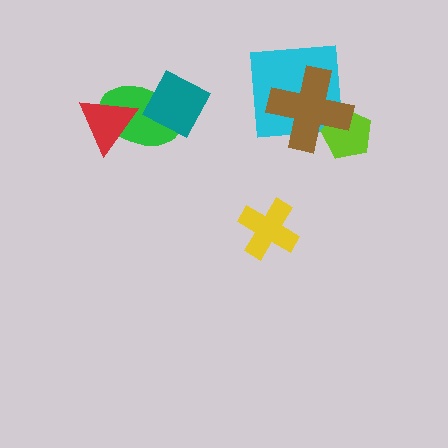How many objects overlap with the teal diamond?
1 object overlaps with the teal diamond.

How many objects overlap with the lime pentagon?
1 object overlaps with the lime pentagon.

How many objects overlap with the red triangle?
1 object overlaps with the red triangle.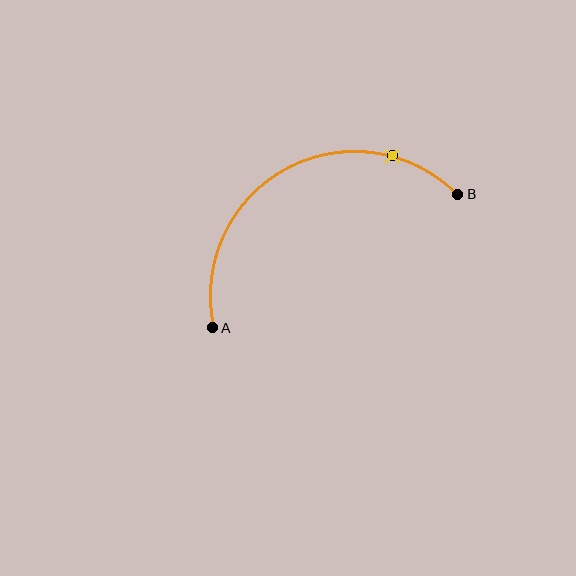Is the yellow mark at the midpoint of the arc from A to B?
No. The yellow mark lies on the arc but is closer to endpoint B. The arc midpoint would be at the point on the curve equidistant along the arc from both A and B.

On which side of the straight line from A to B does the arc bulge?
The arc bulges above the straight line connecting A and B.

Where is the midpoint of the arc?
The arc midpoint is the point on the curve farthest from the straight line joining A and B. It sits above that line.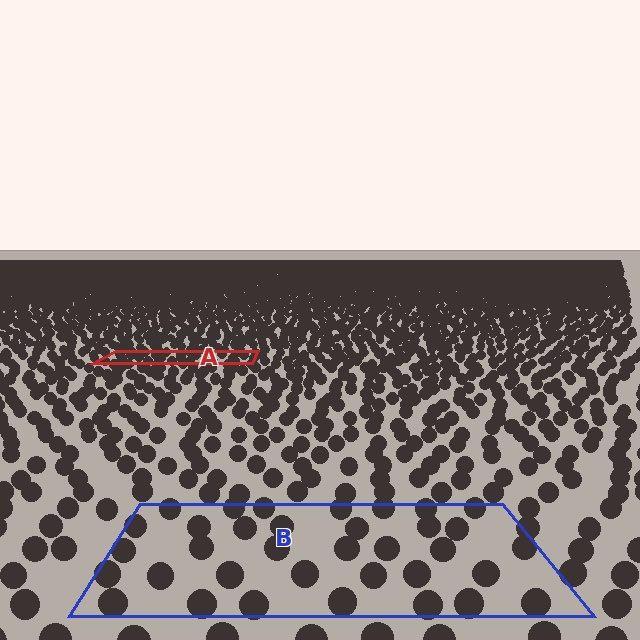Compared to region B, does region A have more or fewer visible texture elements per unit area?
Region A has more texture elements per unit area — they are packed more densely because it is farther away.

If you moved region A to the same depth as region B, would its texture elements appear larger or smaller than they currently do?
They would appear larger. At a closer depth, the same texture elements are projected at a bigger on-screen size.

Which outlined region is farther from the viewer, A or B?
Region A is farther from the viewer — the texture elements inside it appear smaller and more densely packed.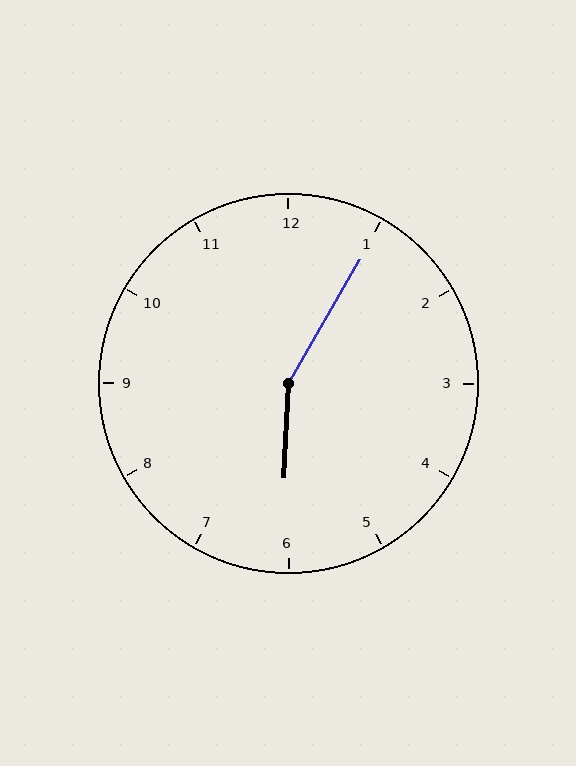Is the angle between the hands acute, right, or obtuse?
It is obtuse.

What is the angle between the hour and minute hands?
Approximately 152 degrees.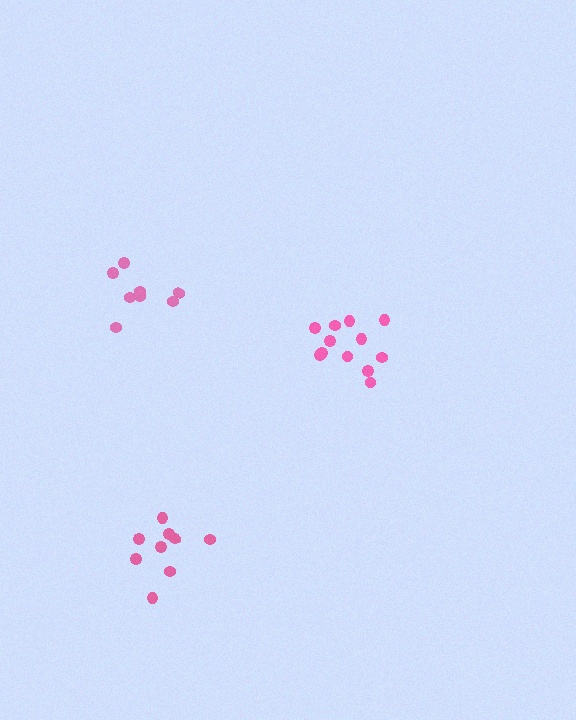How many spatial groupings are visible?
There are 3 spatial groupings.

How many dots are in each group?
Group 1: 8 dots, Group 2: 12 dots, Group 3: 9 dots (29 total).